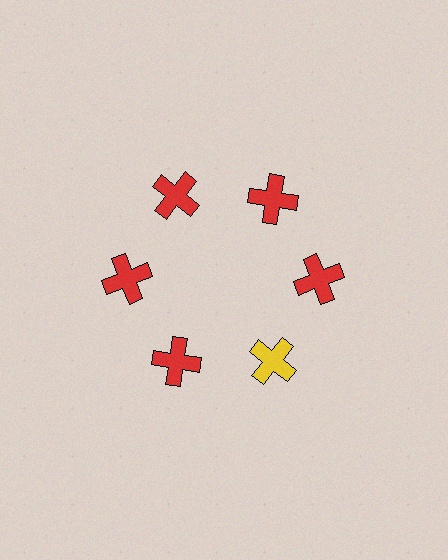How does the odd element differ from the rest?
It has a different color: yellow instead of red.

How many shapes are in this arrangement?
There are 6 shapes arranged in a ring pattern.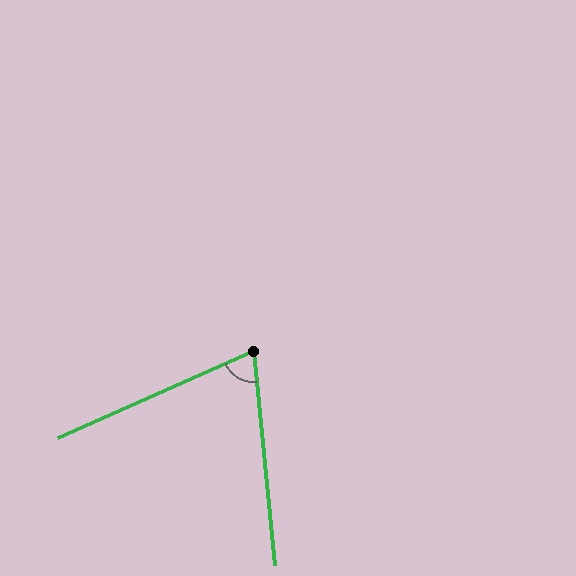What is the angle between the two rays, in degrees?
Approximately 72 degrees.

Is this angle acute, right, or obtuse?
It is acute.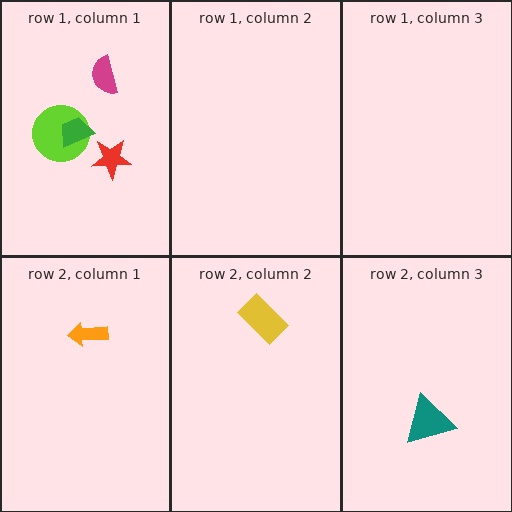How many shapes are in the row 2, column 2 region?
1.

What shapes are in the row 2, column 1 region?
The orange arrow.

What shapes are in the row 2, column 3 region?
The teal triangle.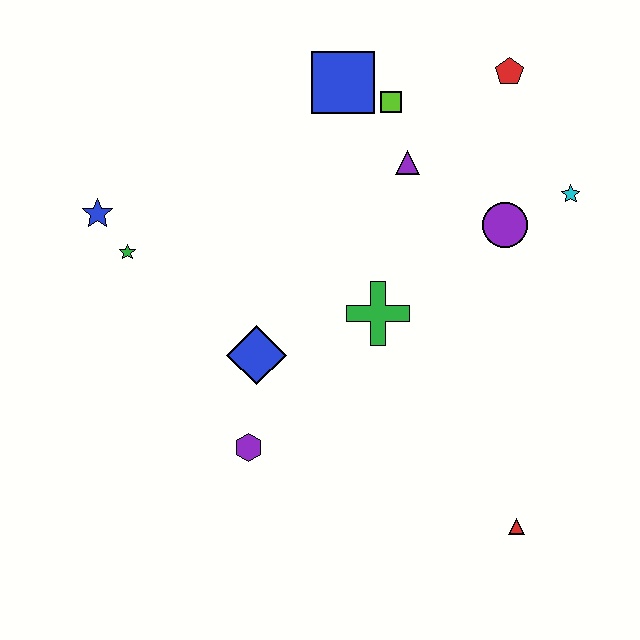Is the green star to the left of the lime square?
Yes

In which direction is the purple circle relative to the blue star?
The purple circle is to the right of the blue star.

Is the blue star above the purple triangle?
No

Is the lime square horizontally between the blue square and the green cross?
No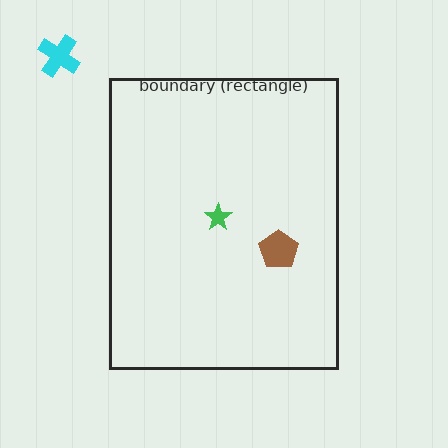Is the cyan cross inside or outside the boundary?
Outside.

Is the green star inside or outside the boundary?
Inside.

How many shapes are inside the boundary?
2 inside, 1 outside.